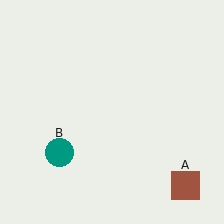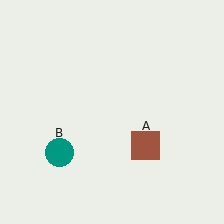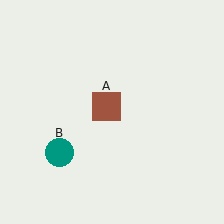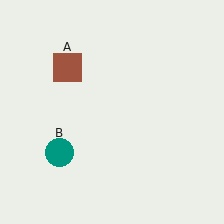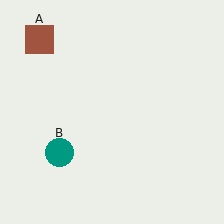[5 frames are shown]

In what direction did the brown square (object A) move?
The brown square (object A) moved up and to the left.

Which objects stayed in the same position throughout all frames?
Teal circle (object B) remained stationary.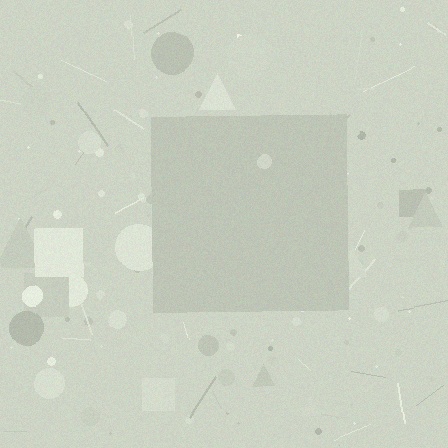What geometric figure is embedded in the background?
A square is embedded in the background.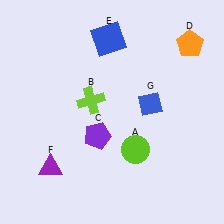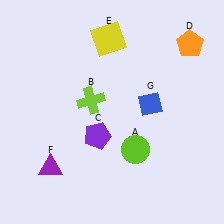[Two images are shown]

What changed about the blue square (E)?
In Image 1, E is blue. In Image 2, it changed to yellow.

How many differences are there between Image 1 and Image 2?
There is 1 difference between the two images.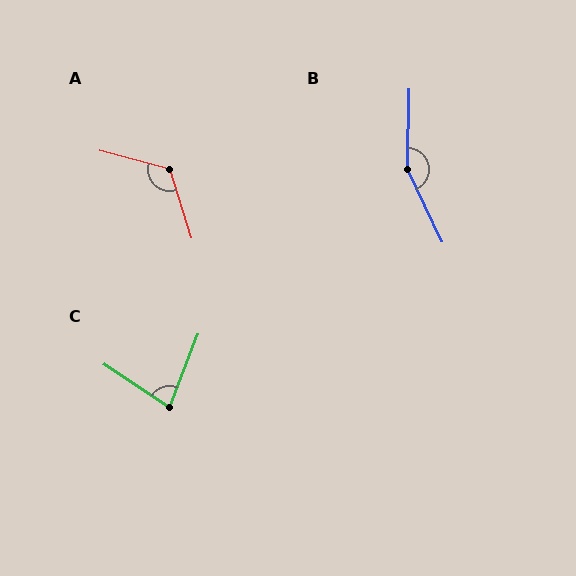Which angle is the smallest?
C, at approximately 77 degrees.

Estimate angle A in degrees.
Approximately 123 degrees.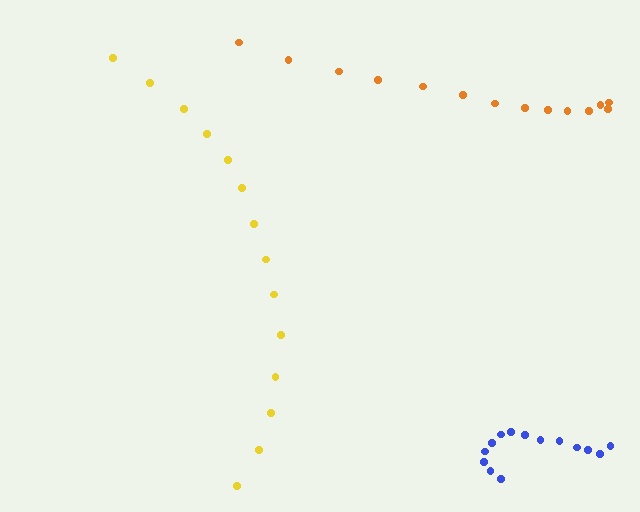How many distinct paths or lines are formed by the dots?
There are 3 distinct paths.